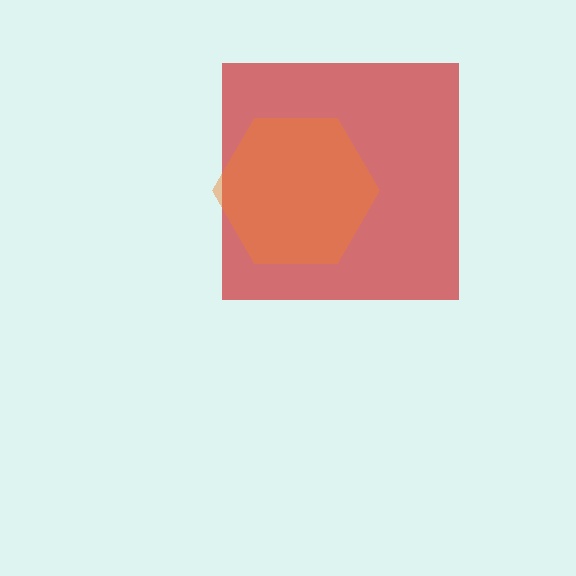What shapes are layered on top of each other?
The layered shapes are: a red square, an orange hexagon.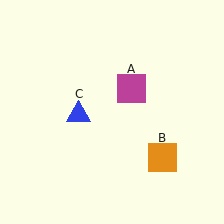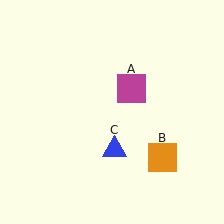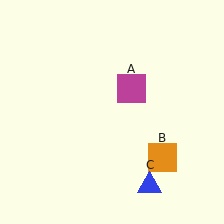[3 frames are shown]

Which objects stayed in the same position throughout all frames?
Magenta square (object A) and orange square (object B) remained stationary.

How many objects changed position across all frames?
1 object changed position: blue triangle (object C).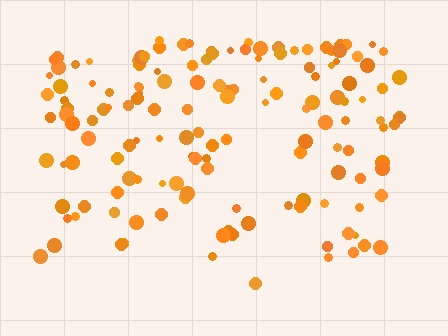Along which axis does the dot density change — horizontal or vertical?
Vertical.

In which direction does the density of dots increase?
From bottom to top, with the top side densest.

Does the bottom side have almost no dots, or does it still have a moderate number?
Still a moderate number, just noticeably fewer than the top.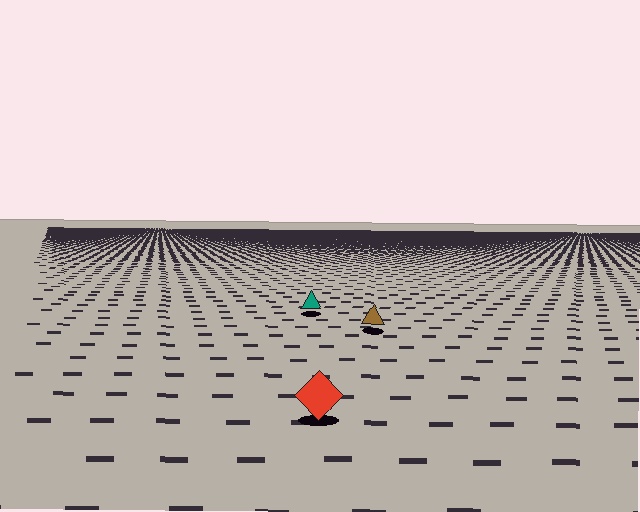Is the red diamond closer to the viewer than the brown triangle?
Yes. The red diamond is closer — you can tell from the texture gradient: the ground texture is coarser near it.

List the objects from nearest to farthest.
From nearest to farthest: the red diamond, the brown triangle, the teal triangle.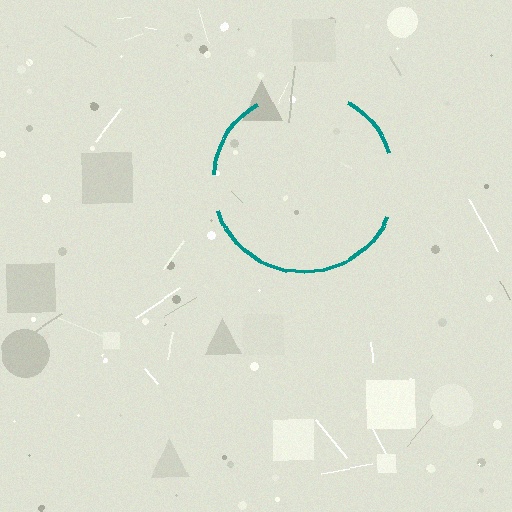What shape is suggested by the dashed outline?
The dashed outline suggests a circle.